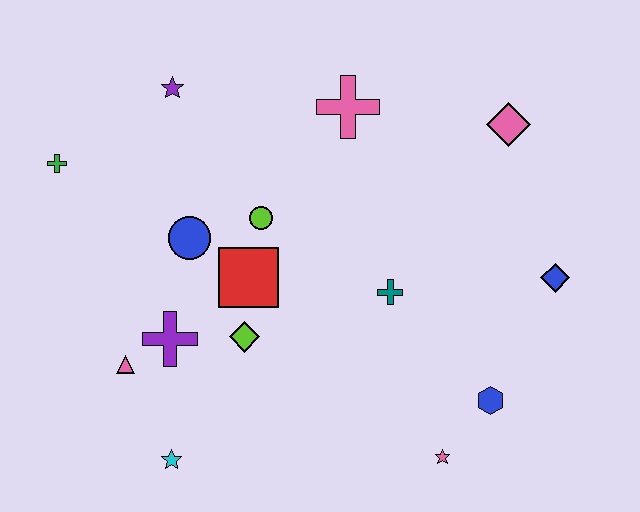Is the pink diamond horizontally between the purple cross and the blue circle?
No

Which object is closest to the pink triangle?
The purple cross is closest to the pink triangle.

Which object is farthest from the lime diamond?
The pink diamond is farthest from the lime diamond.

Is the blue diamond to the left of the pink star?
No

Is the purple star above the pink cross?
Yes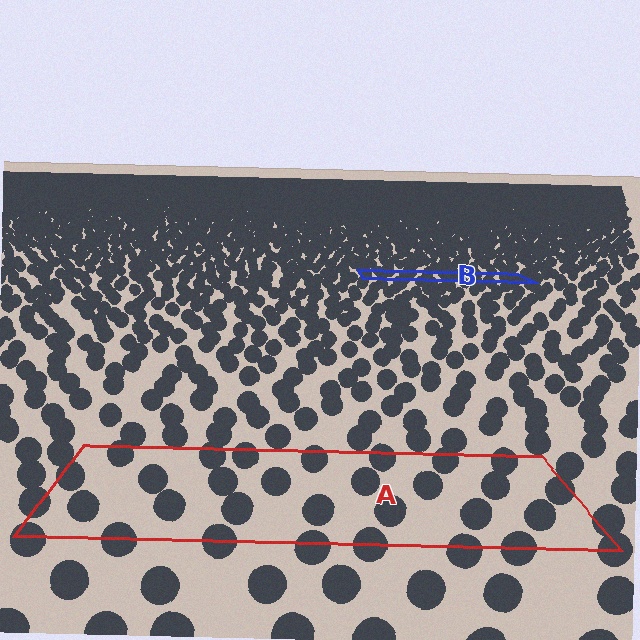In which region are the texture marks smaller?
The texture marks are smaller in region B, because it is farther away.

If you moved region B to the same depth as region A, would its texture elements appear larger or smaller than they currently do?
They would appear larger. At a closer depth, the same texture elements are projected at a bigger on-screen size.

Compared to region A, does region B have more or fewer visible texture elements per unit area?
Region B has more texture elements per unit area — they are packed more densely because it is farther away.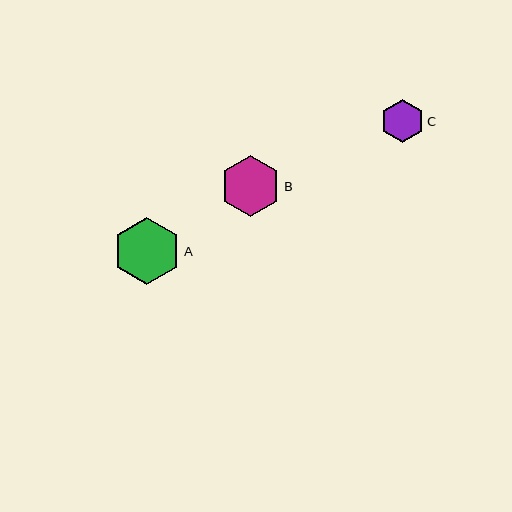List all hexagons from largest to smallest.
From largest to smallest: A, B, C.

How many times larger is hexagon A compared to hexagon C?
Hexagon A is approximately 1.6 times the size of hexagon C.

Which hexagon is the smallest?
Hexagon C is the smallest with a size of approximately 43 pixels.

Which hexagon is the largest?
Hexagon A is the largest with a size of approximately 67 pixels.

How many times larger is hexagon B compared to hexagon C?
Hexagon B is approximately 1.4 times the size of hexagon C.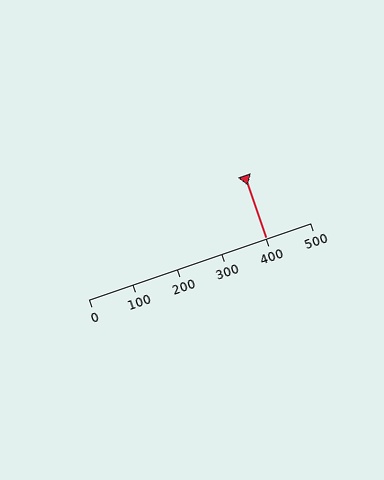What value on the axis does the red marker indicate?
The marker indicates approximately 400.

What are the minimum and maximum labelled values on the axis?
The axis runs from 0 to 500.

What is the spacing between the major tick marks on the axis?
The major ticks are spaced 100 apart.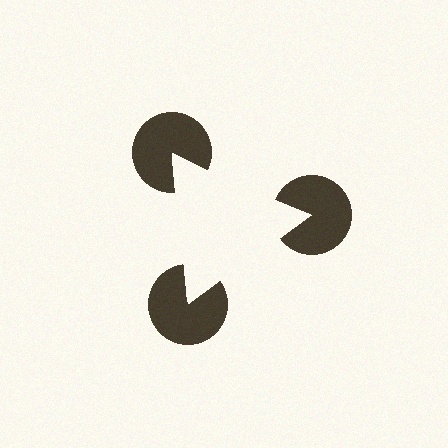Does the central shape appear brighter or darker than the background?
It typically appears slightly brighter than the background, even though no actual brightness change is drawn.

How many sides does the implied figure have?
3 sides.